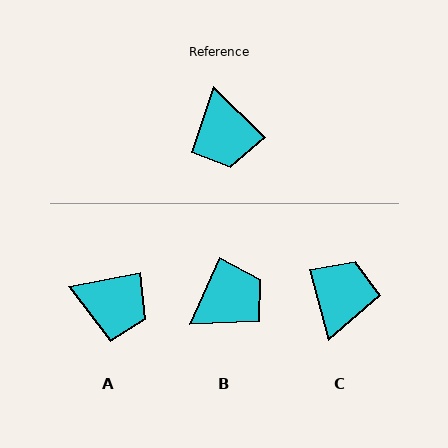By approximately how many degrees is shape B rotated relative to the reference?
Approximately 110 degrees counter-clockwise.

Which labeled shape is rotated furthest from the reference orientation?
C, about 149 degrees away.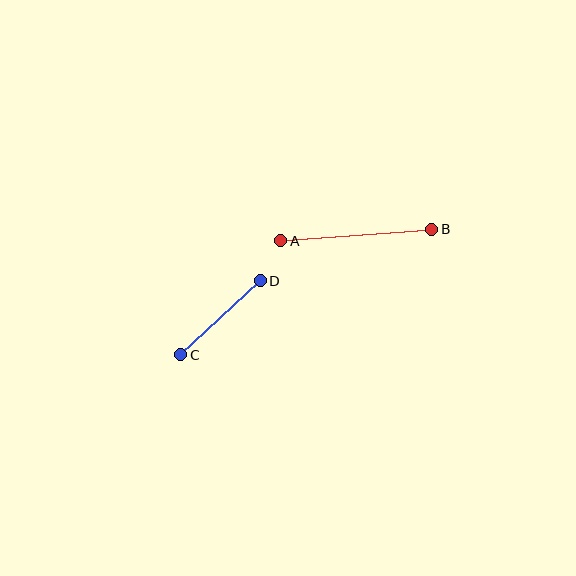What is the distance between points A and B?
The distance is approximately 152 pixels.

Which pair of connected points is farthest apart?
Points A and B are farthest apart.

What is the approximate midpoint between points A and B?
The midpoint is at approximately (356, 235) pixels.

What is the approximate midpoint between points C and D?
The midpoint is at approximately (220, 318) pixels.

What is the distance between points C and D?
The distance is approximately 109 pixels.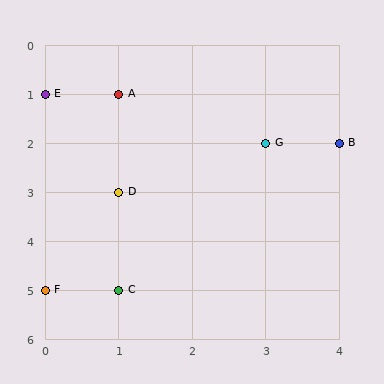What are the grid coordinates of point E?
Point E is at grid coordinates (0, 1).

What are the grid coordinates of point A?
Point A is at grid coordinates (1, 1).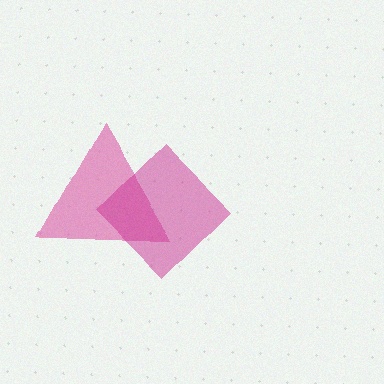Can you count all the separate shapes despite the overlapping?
Yes, there are 2 separate shapes.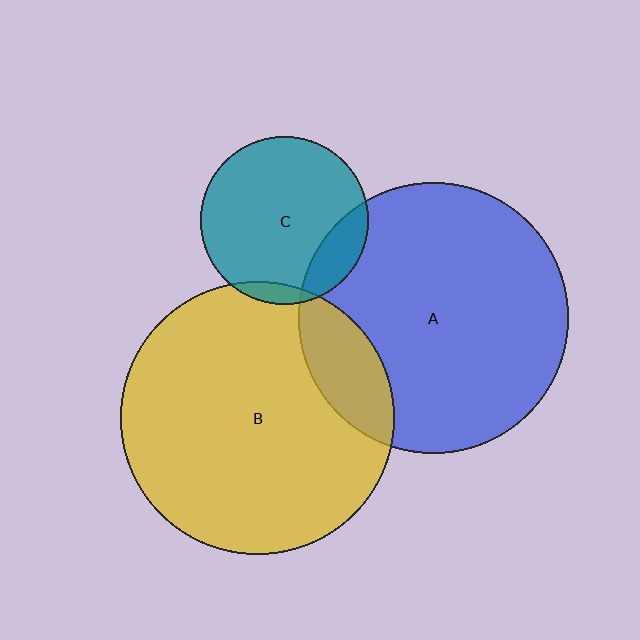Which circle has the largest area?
Circle B (yellow).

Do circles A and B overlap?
Yes.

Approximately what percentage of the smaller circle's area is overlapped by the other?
Approximately 15%.